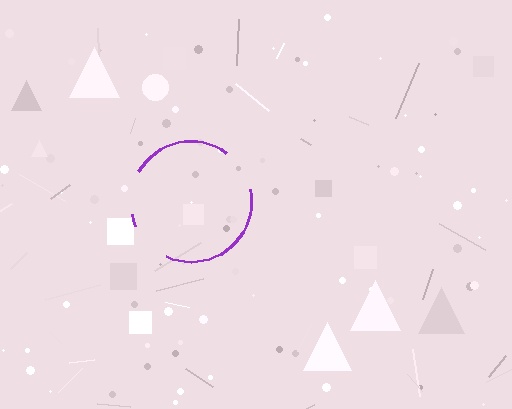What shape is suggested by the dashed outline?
The dashed outline suggests a circle.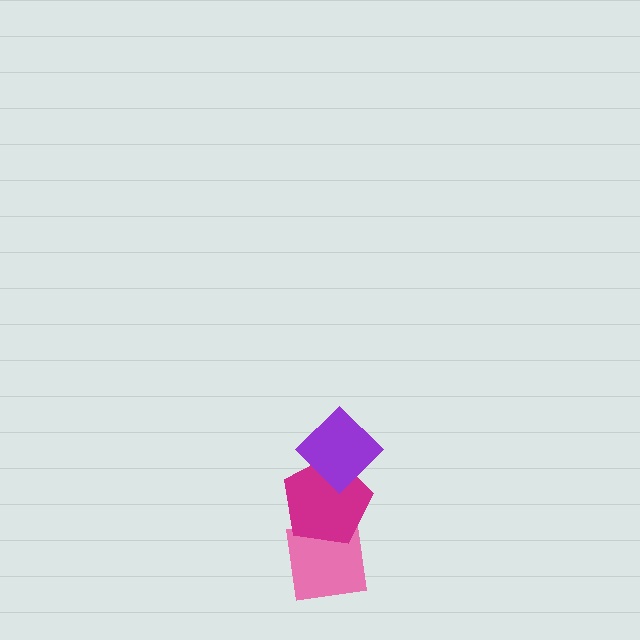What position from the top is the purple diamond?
The purple diamond is 1st from the top.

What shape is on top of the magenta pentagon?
The purple diamond is on top of the magenta pentagon.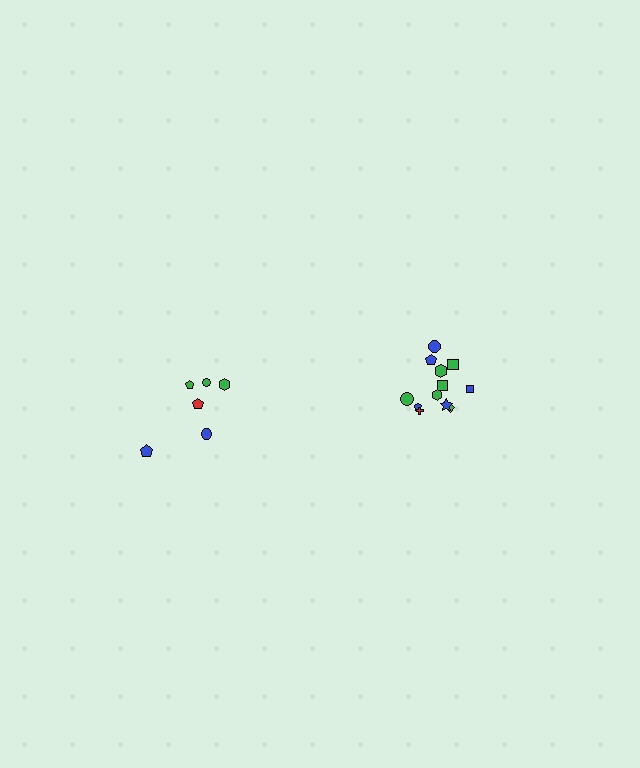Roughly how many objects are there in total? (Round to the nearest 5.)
Roughly 20 objects in total.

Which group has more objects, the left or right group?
The right group.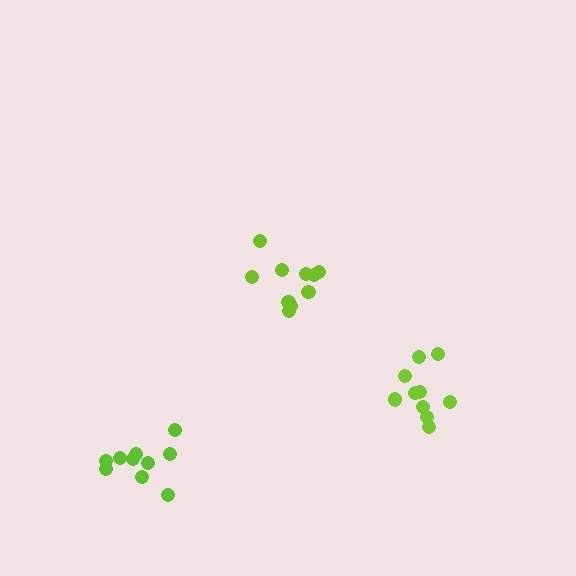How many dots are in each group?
Group 1: 10 dots, Group 2: 10 dots, Group 3: 10 dots (30 total).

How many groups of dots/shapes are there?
There are 3 groups.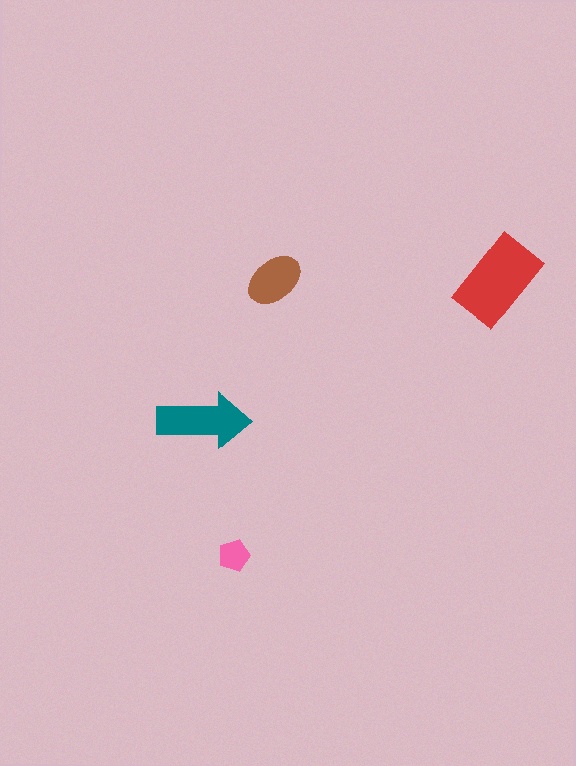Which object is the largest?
The red rectangle.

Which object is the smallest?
The pink pentagon.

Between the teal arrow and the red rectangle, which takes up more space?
The red rectangle.